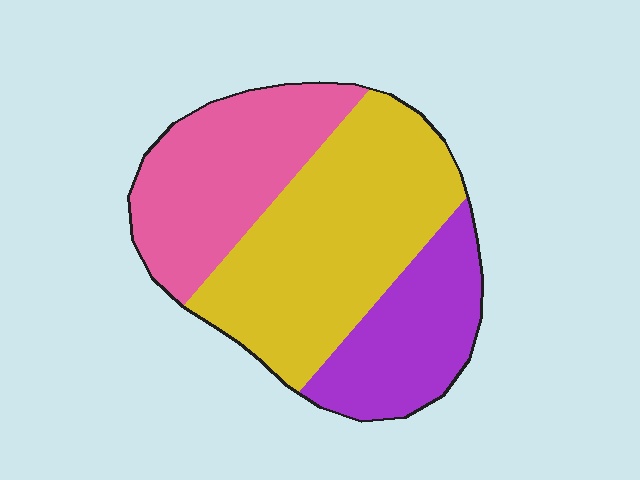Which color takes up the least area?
Purple, at roughly 25%.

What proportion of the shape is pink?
Pink takes up about one third (1/3) of the shape.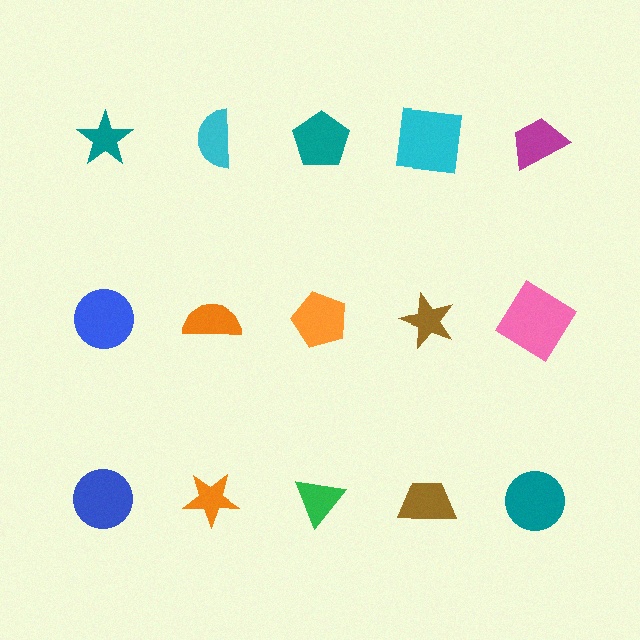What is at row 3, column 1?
A blue circle.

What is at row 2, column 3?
An orange pentagon.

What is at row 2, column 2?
An orange semicircle.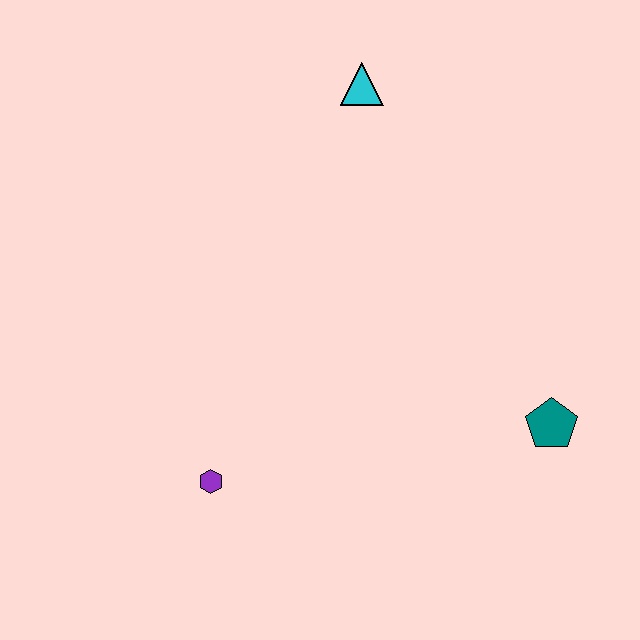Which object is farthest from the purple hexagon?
The cyan triangle is farthest from the purple hexagon.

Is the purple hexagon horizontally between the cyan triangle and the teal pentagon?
No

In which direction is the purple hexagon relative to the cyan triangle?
The purple hexagon is below the cyan triangle.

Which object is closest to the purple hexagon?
The teal pentagon is closest to the purple hexagon.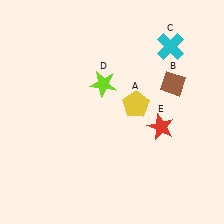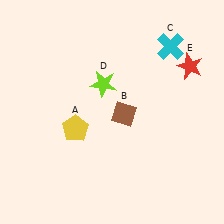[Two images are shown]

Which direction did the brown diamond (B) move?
The brown diamond (B) moved left.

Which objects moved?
The objects that moved are: the yellow pentagon (A), the brown diamond (B), the red star (E).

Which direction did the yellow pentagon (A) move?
The yellow pentagon (A) moved left.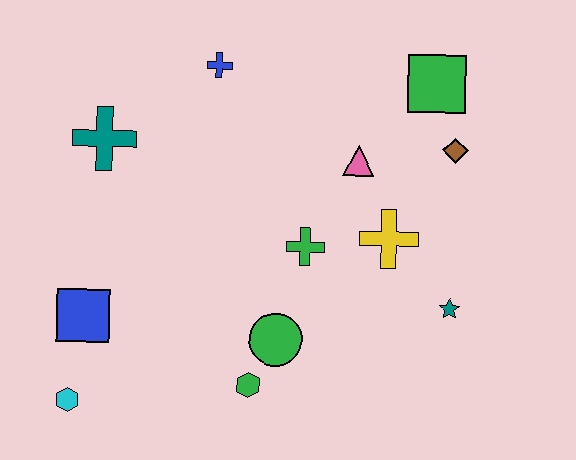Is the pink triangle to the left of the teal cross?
No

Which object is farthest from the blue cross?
The cyan hexagon is farthest from the blue cross.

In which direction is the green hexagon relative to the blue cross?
The green hexagon is below the blue cross.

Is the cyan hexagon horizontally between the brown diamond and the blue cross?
No